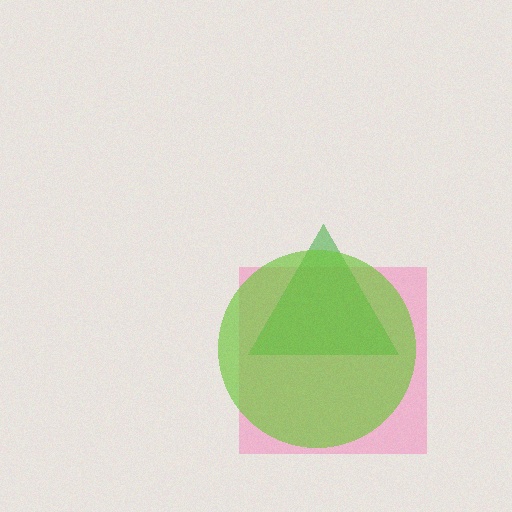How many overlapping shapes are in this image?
There are 3 overlapping shapes in the image.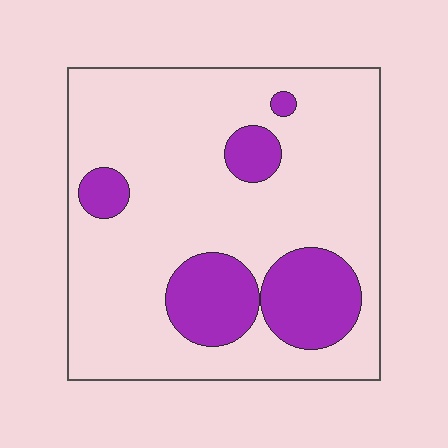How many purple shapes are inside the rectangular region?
5.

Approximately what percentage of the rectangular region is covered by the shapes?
Approximately 20%.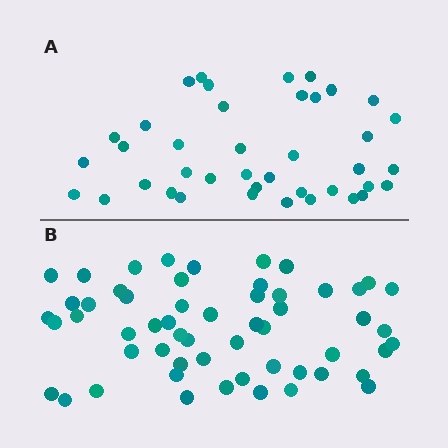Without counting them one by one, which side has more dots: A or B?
Region B (the bottom region) has more dots.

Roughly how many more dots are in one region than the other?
Region B has approximately 15 more dots than region A.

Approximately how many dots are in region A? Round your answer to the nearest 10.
About 40 dots.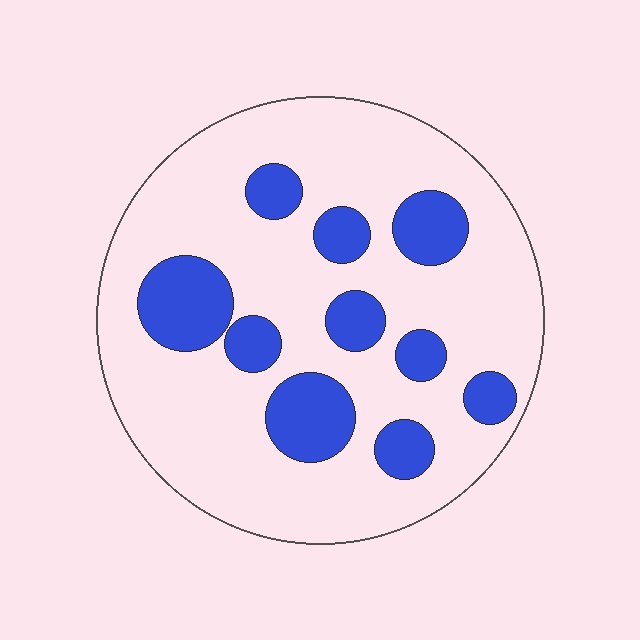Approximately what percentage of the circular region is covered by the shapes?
Approximately 25%.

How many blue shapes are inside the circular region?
10.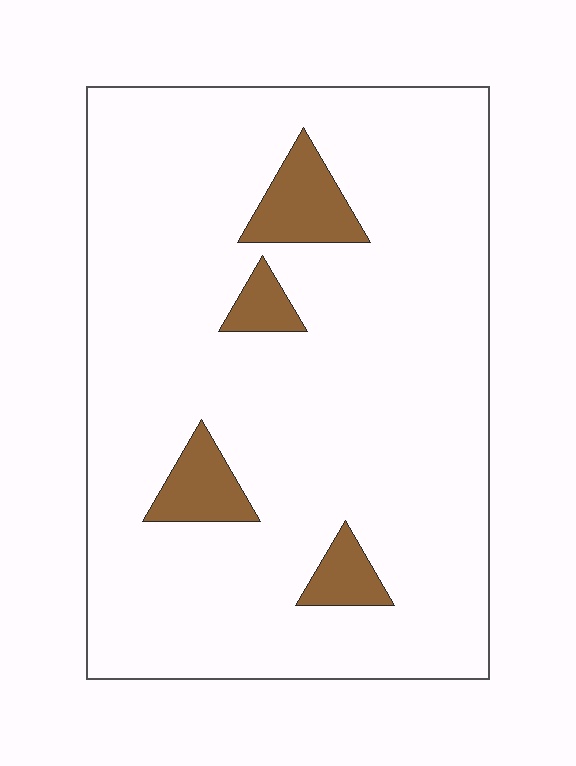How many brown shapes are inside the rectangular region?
4.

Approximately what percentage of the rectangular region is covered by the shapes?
Approximately 10%.